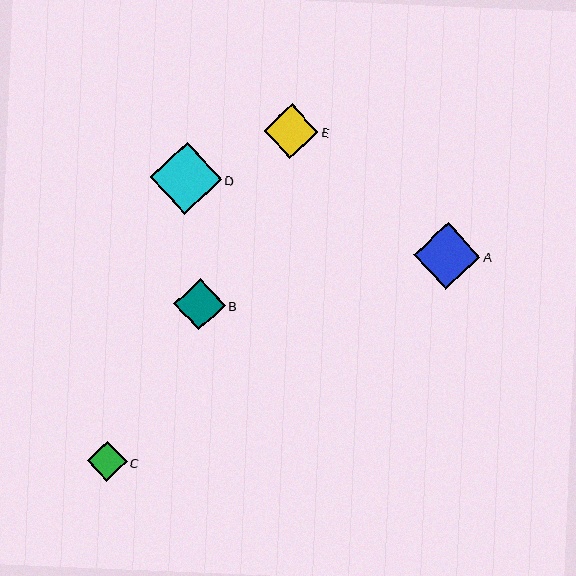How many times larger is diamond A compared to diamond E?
Diamond A is approximately 1.2 times the size of diamond E.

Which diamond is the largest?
Diamond D is the largest with a size of approximately 72 pixels.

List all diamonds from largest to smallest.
From largest to smallest: D, A, E, B, C.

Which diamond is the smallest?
Diamond C is the smallest with a size of approximately 39 pixels.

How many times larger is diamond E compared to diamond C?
Diamond E is approximately 1.4 times the size of diamond C.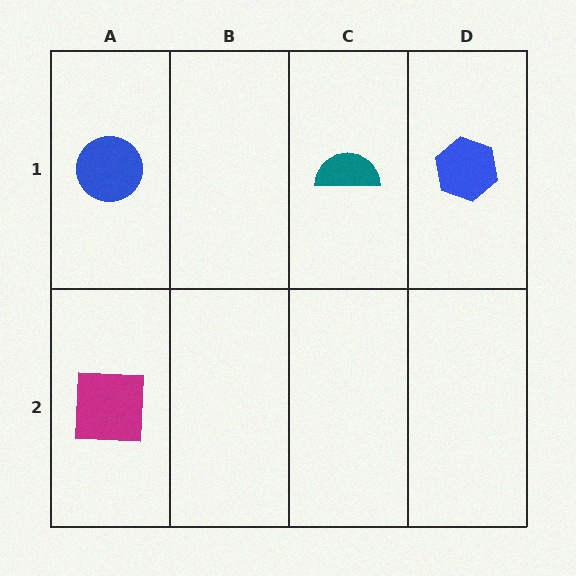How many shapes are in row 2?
1 shape.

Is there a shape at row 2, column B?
No, that cell is empty.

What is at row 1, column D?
A blue hexagon.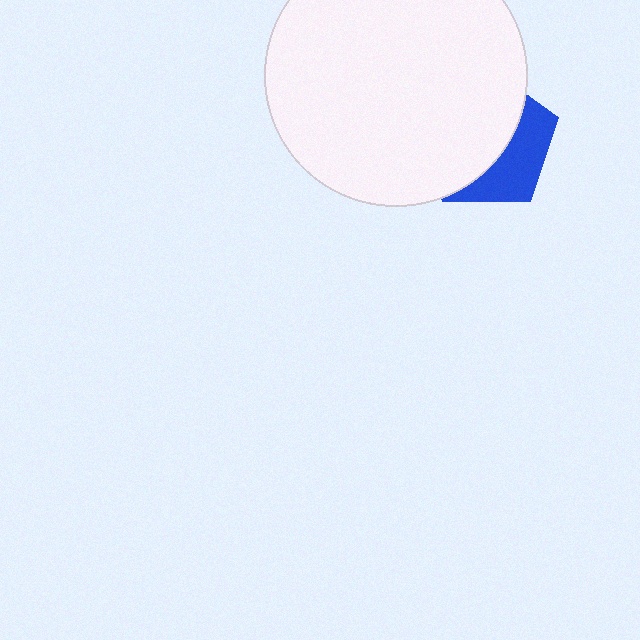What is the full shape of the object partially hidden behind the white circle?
The partially hidden object is a blue pentagon.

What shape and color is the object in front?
The object in front is a white circle.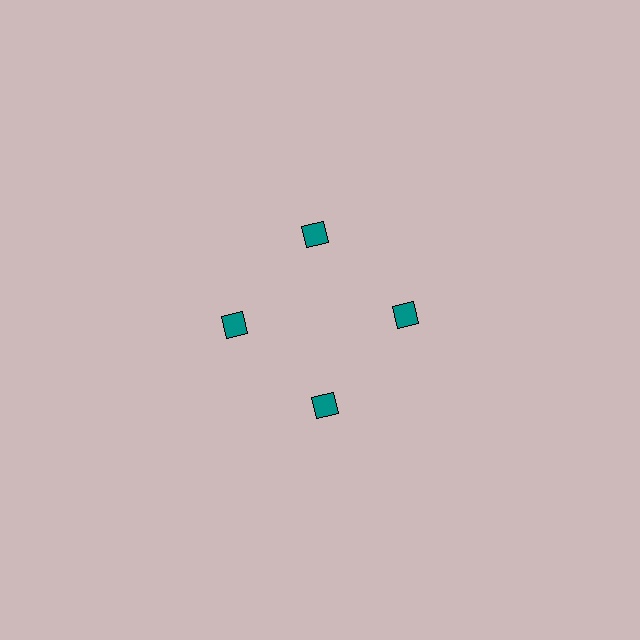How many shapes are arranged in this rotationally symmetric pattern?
There are 4 shapes, arranged in 4 groups of 1.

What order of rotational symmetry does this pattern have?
This pattern has 4-fold rotational symmetry.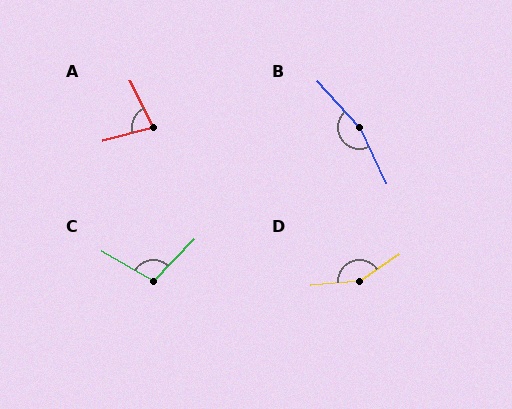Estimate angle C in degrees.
Approximately 103 degrees.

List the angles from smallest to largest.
A (79°), C (103°), D (149°), B (163°).